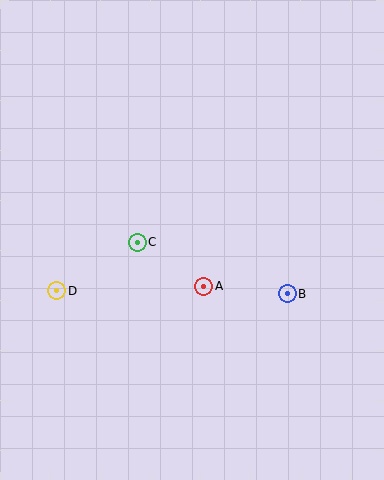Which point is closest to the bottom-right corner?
Point B is closest to the bottom-right corner.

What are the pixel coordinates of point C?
Point C is at (137, 242).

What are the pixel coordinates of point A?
Point A is at (204, 286).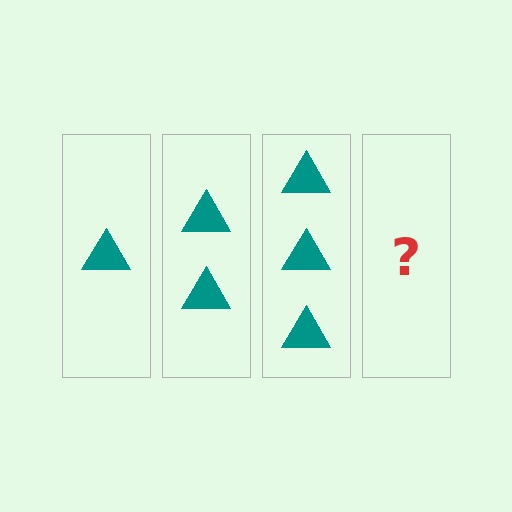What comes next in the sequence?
The next element should be 4 triangles.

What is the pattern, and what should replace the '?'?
The pattern is that each step adds one more triangle. The '?' should be 4 triangles.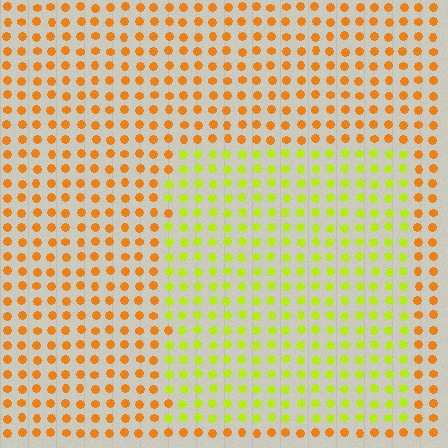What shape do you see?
I see a rectangle.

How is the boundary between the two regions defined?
The boundary is defined purely by a slight shift in hue (about 47 degrees). Spacing, size, and orientation are identical on both sides.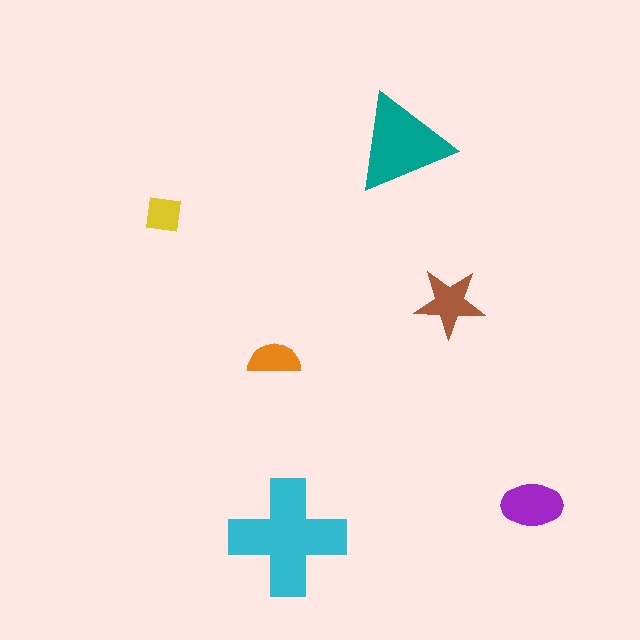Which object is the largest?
The cyan cross.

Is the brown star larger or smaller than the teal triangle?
Smaller.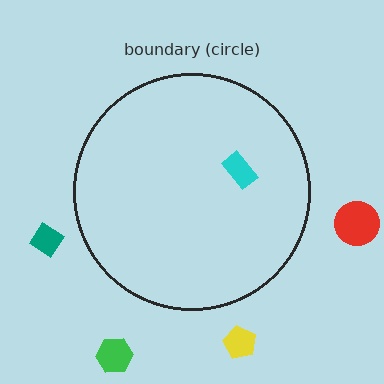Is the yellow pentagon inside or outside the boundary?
Outside.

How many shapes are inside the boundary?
1 inside, 4 outside.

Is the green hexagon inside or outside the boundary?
Outside.